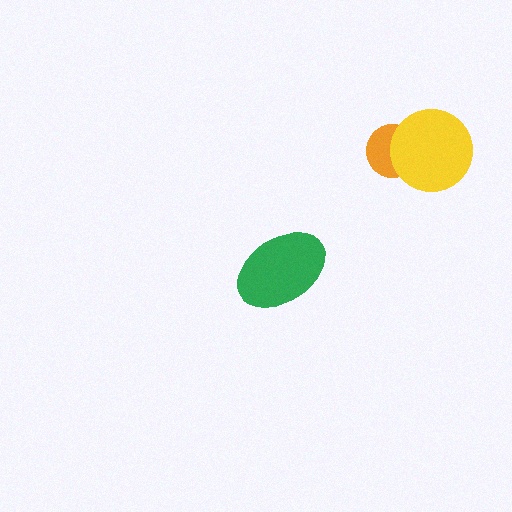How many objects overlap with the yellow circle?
1 object overlaps with the yellow circle.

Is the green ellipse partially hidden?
No, no other shape covers it.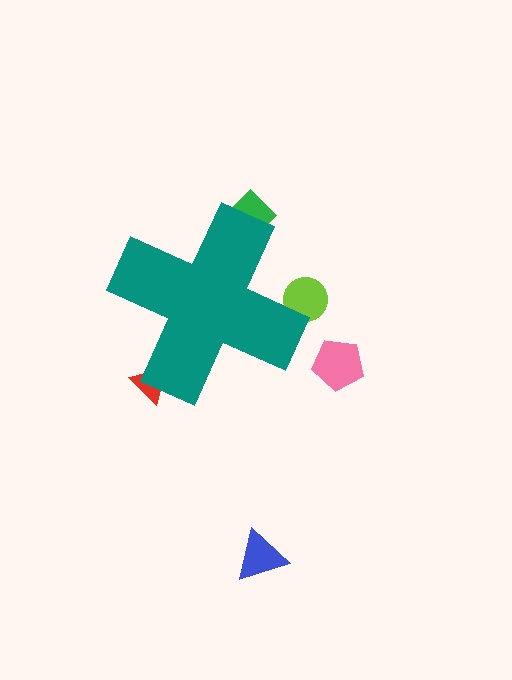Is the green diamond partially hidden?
Yes, the green diamond is partially hidden behind the teal cross.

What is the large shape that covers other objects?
A teal cross.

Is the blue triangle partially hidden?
No, the blue triangle is fully visible.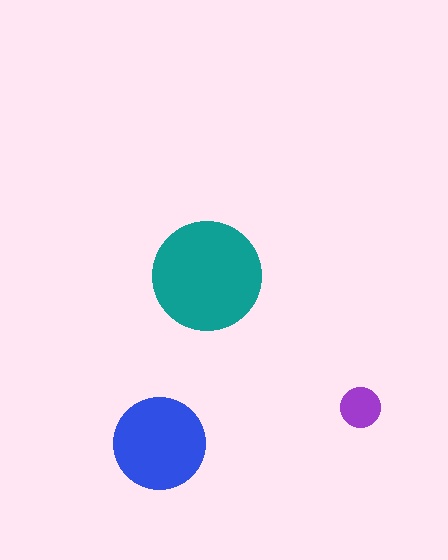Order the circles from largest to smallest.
the teal one, the blue one, the purple one.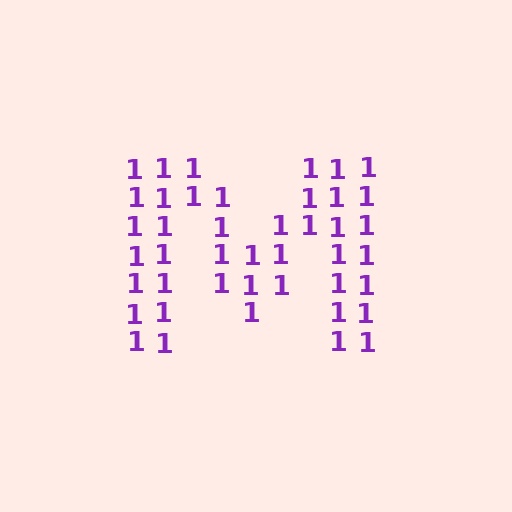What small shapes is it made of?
It is made of small digit 1's.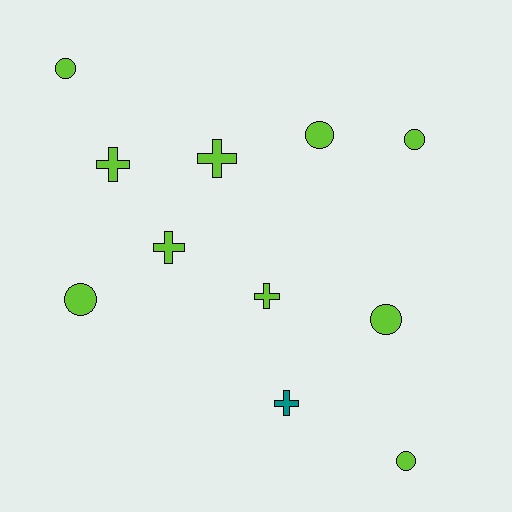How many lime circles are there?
There are 6 lime circles.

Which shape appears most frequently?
Circle, with 6 objects.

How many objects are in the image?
There are 11 objects.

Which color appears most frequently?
Lime, with 10 objects.